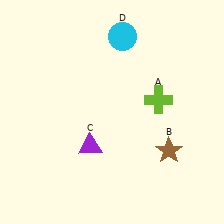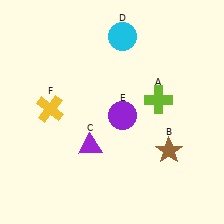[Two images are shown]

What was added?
A purple circle (E), a yellow cross (F) were added in Image 2.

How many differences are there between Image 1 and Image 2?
There are 2 differences between the two images.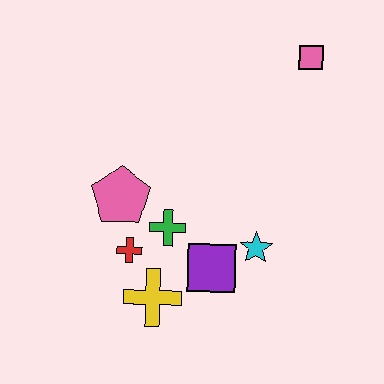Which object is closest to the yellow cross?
The red cross is closest to the yellow cross.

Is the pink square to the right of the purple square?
Yes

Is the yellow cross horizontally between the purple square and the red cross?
Yes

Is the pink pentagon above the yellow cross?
Yes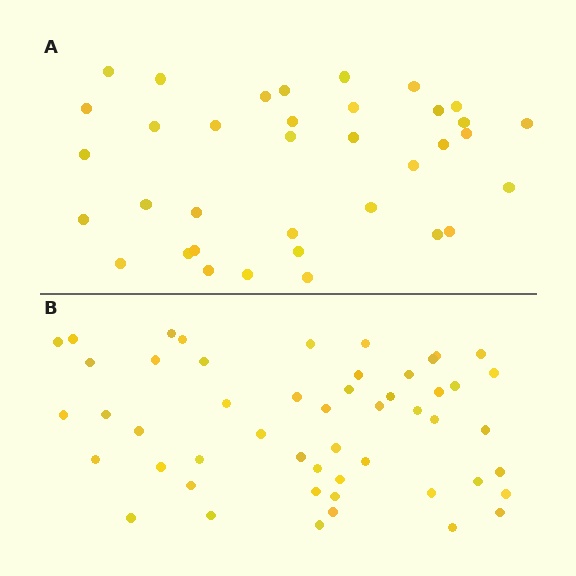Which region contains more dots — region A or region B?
Region B (the bottom region) has more dots.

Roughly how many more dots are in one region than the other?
Region B has approximately 15 more dots than region A.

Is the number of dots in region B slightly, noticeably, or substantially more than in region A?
Region B has noticeably more, but not dramatically so. The ratio is roughly 1.4 to 1.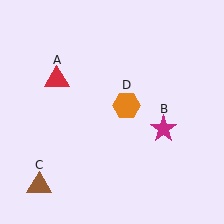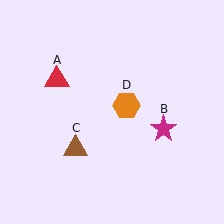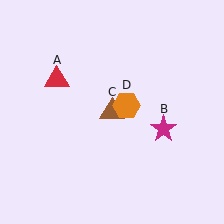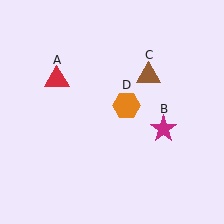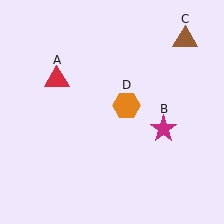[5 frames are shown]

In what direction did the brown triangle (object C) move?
The brown triangle (object C) moved up and to the right.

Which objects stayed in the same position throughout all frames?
Red triangle (object A) and magenta star (object B) and orange hexagon (object D) remained stationary.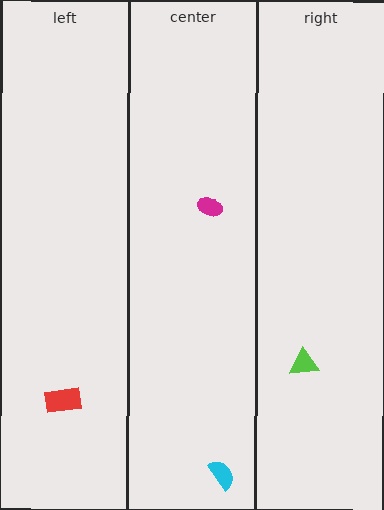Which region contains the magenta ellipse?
The center region.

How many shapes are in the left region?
1.